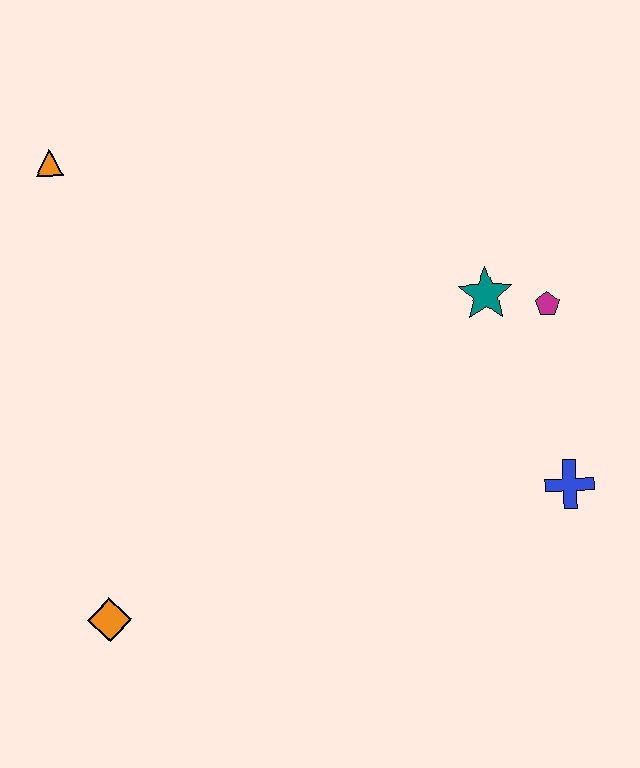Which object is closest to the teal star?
The magenta pentagon is closest to the teal star.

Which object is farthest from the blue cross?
The orange triangle is farthest from the blue cross.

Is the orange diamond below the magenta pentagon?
Yes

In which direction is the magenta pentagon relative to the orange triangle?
The magenta pentagon is to the right of the orange triangle.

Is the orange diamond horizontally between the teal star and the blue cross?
No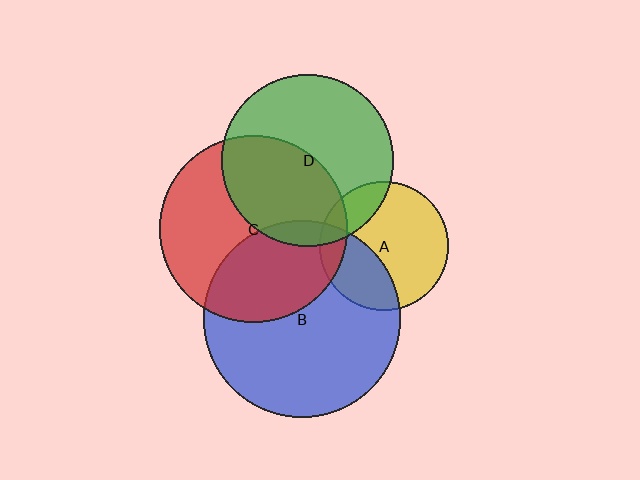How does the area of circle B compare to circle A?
Approximately 2.3 times.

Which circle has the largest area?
Circle B (blue).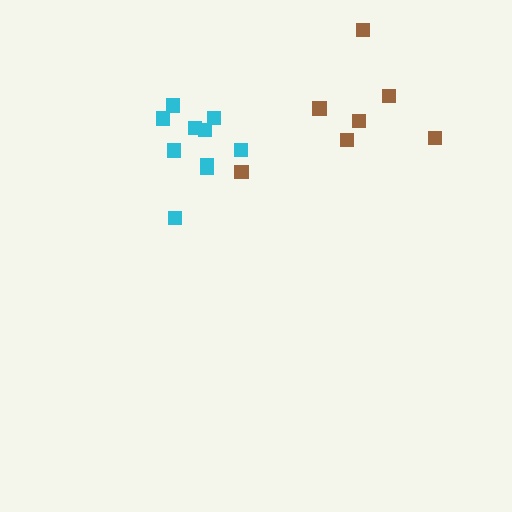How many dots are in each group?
Group 1: 7 dots, Group 2: 10 dots (17 total).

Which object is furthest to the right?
The brown cluster is rightmost.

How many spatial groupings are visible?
There are 2 spatial groupings.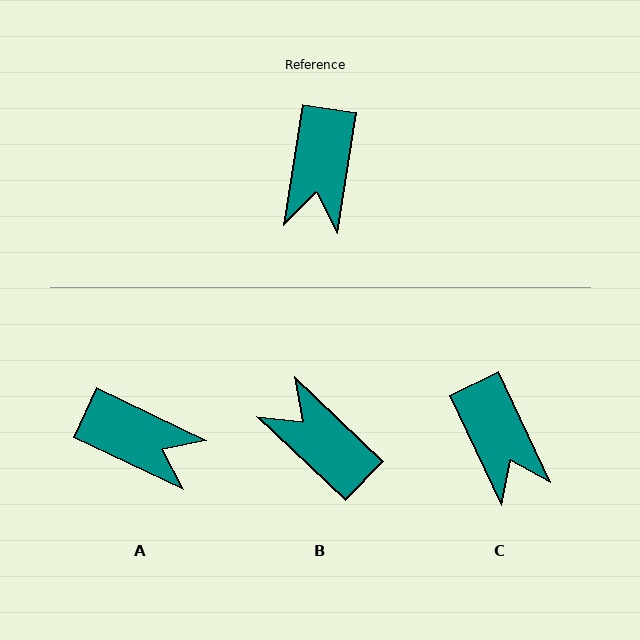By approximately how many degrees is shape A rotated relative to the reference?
Approximately 73 degrees counter-clockwise.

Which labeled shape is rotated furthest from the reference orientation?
B, about 125 degrees away.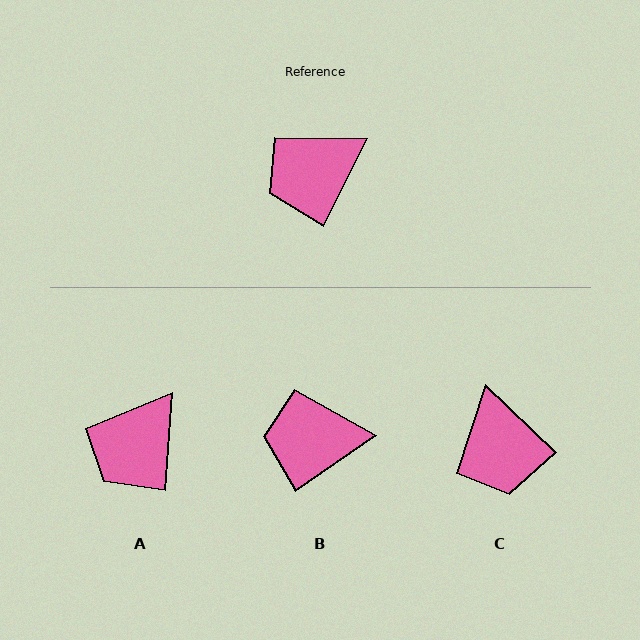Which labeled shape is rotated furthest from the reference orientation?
C, about 73 degrees away.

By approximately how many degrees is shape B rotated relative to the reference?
Approximately 29 degrees clockwise.